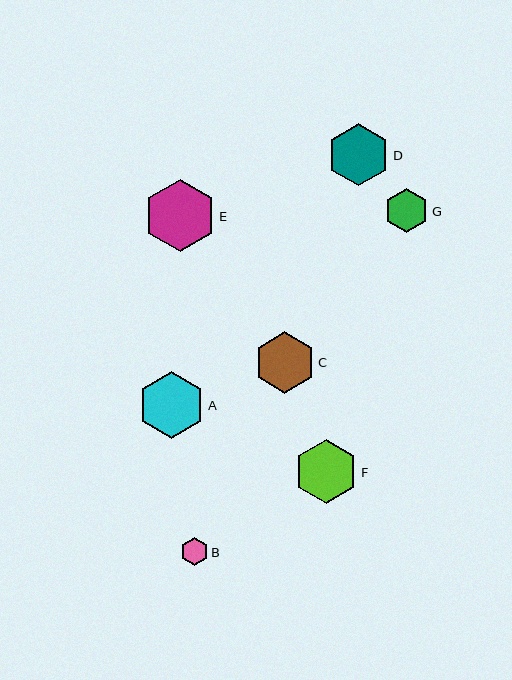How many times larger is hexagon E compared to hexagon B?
Hexagon E is approximately 2.6 times the size of hexagon B.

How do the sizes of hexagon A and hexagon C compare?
Hexagon A and hexagon C are approximately the same size.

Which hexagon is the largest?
Hexagon E is the largest with a size of approximately 72 pixels.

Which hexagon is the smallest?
Hexagon B is the smallest with a size of approximately 28 pixels.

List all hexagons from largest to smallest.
From largest to smallest: E, A, F, D, C, G, B.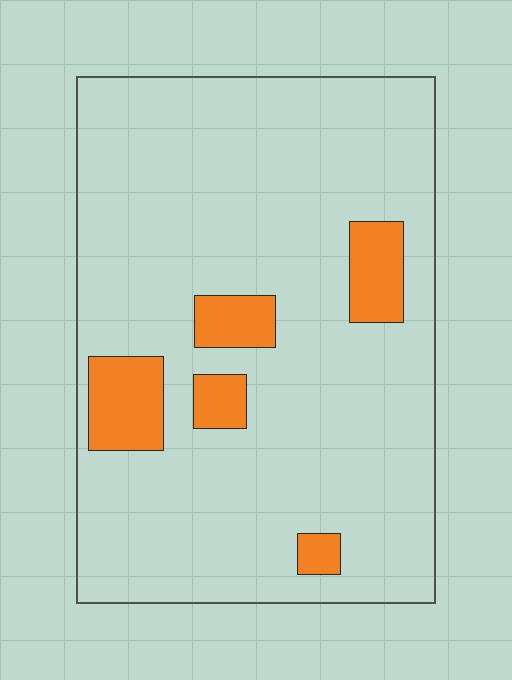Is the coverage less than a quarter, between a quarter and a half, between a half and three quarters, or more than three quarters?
Less than a quarter.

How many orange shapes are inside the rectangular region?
5.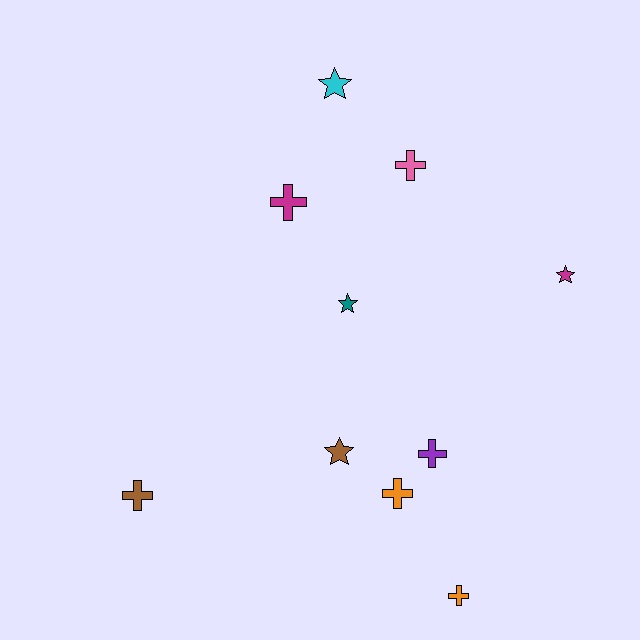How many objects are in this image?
There are 10 objects.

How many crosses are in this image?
There are 6 crosses.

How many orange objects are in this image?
There are 2 orange objects.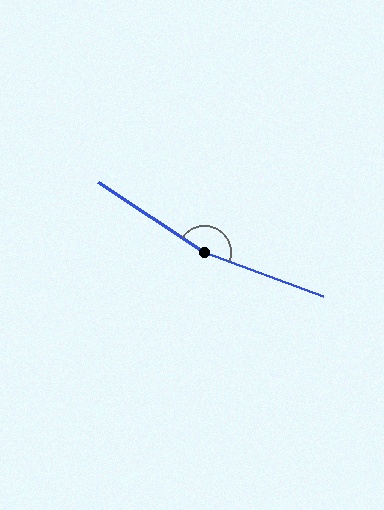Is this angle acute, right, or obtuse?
It is obtuse.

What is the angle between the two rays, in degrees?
Approximately 167 degrees.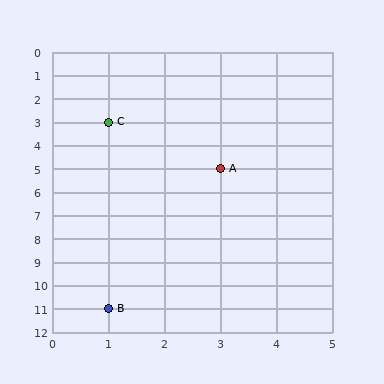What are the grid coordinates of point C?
Point C is at grid coordinates (1, 3).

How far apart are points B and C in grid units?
Points B and C are 8 rows apart.